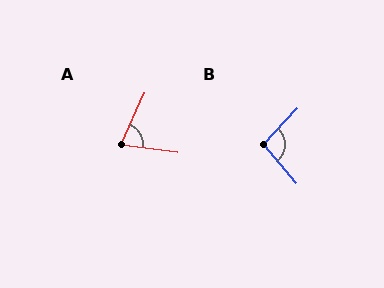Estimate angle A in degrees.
Approximately 73 degrees.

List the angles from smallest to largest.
A (73°), B (97°).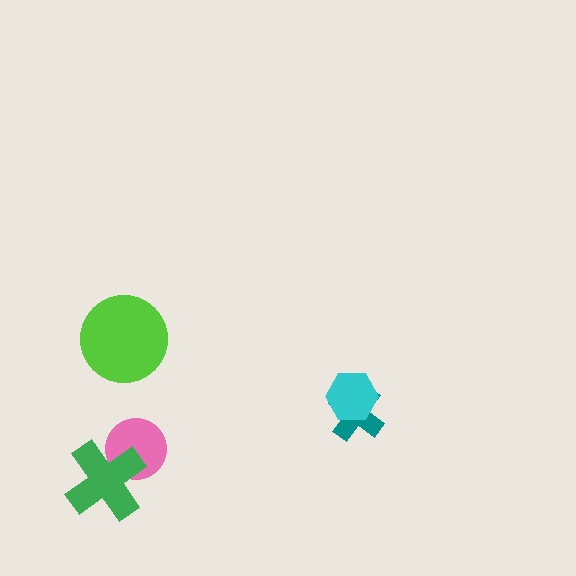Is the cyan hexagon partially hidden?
No, no other shape covers it.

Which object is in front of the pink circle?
The green cross is in front of the pink circle.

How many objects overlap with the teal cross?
1 object overlaps with the teal cross.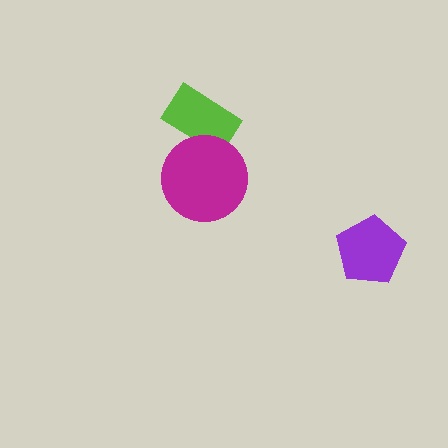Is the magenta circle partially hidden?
No, no other shape covers it.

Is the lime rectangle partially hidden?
Yes, it is partially covered by another shape.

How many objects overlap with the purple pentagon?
0 objects overlap with the purple pentagon.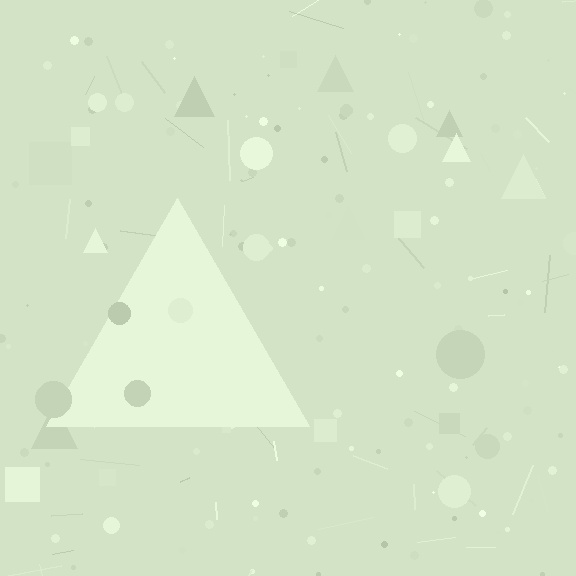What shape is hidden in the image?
A triangle is hidden in the image.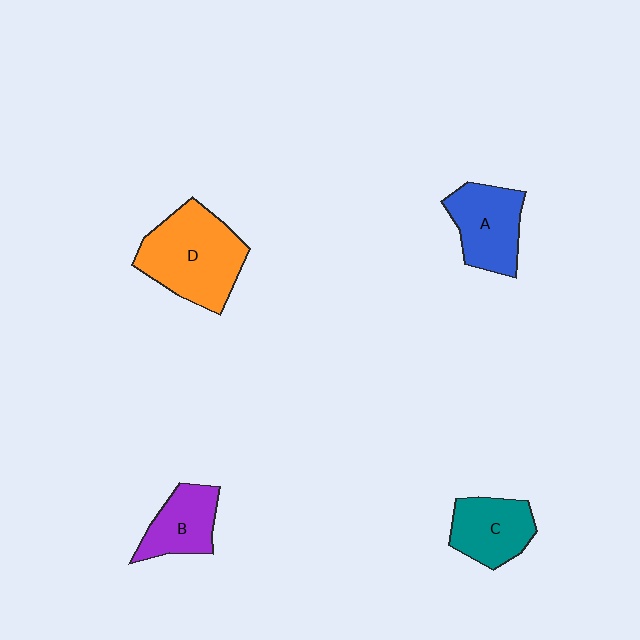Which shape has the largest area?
Shape D (orange).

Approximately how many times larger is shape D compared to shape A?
Approximately 1.5 times.